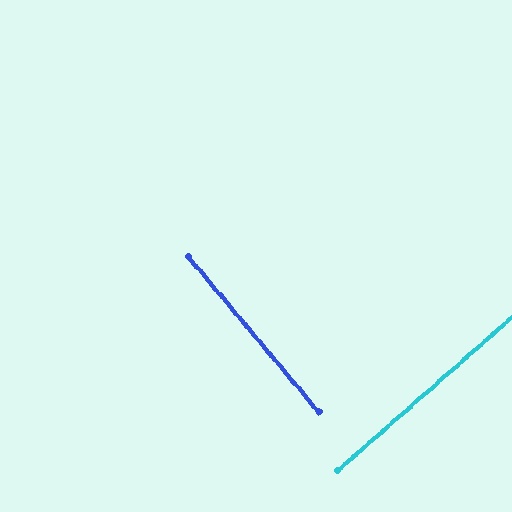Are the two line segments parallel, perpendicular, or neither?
Perpendicular — they meet at approximately 89°.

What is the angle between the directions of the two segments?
Approximately 89 degrees.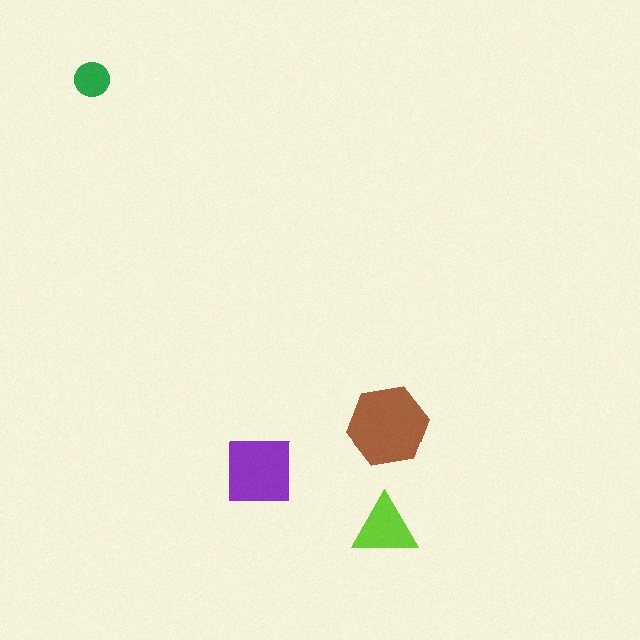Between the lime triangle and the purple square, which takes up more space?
The purple square.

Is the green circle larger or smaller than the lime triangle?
Smaller.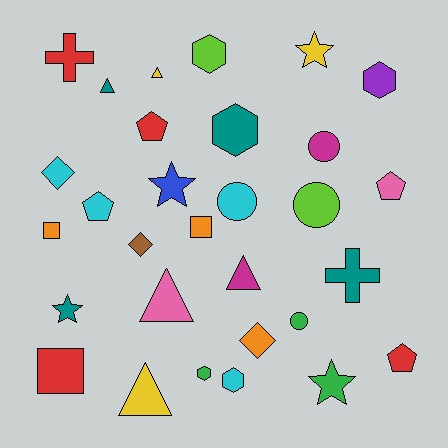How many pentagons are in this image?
There are 4 pentagons.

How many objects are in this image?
There are 30 objects.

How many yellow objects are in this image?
There are 3 yellow objects.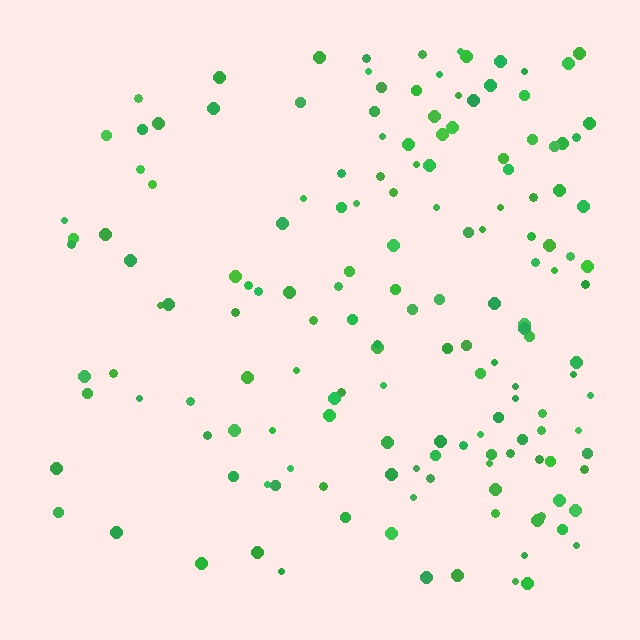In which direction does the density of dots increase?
From left to right, with the right side densest.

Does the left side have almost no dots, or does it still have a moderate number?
Still a moderate number, just noticeably fewer than the right.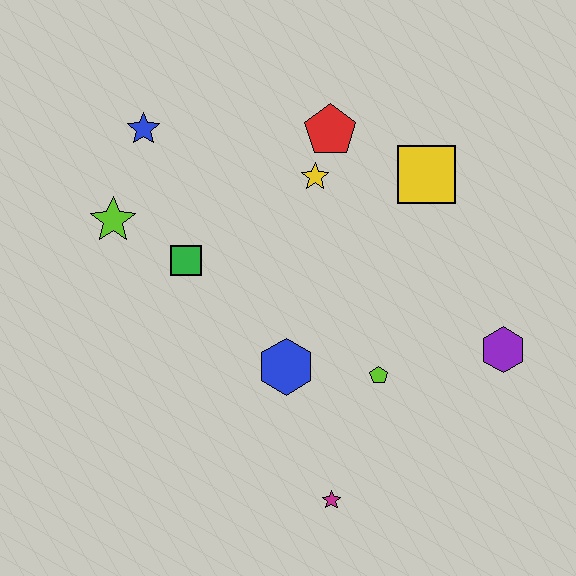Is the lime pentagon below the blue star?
Yes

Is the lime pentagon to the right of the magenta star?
Yes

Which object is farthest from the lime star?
The purple hexagon is farthest from the lime star.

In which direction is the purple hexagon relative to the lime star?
The purple hexagon is to the right of the lime star.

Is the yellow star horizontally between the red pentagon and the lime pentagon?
No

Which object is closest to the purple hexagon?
The lime pentagon is closest to the purple hexagon.